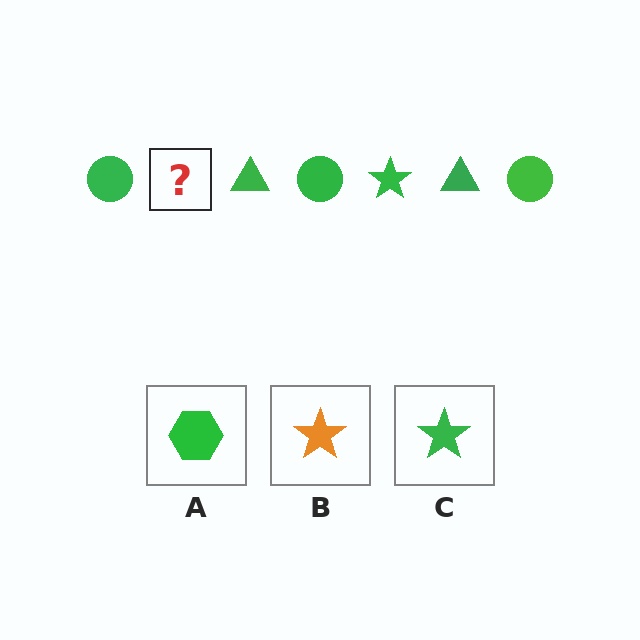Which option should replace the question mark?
Option C.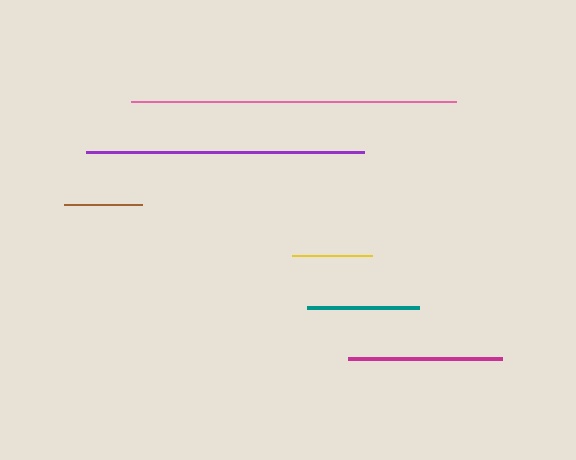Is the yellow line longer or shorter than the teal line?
The teal line is longer than the yellow line.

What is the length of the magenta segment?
The magenta segment is approximately 154 pixels long.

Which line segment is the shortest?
The brown line is the shortest at approximately 78 pixels.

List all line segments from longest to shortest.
From longest to shortest: pink, purple, magenta, teal, yellow, brown.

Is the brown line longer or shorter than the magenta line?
The magenta line is longer than the brown line.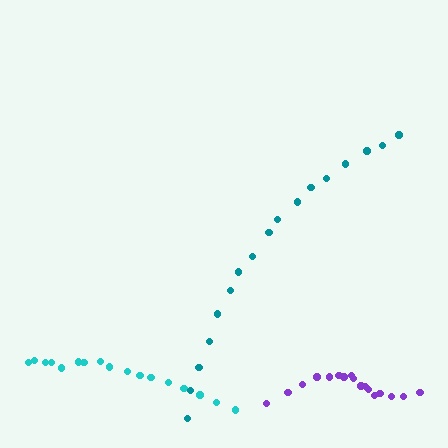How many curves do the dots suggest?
There are 3 distinct paths.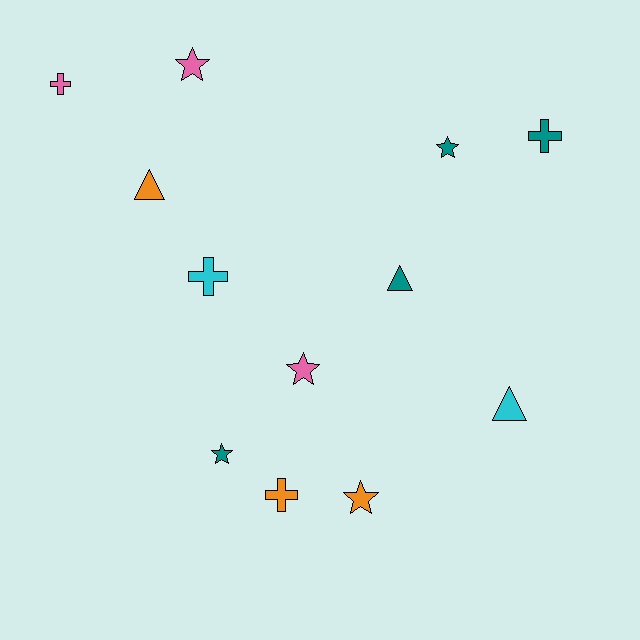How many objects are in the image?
There are 12 objects.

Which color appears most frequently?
Teal, with 4 objects.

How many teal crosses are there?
There is 1 teal cross.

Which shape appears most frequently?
Star, with 5 objects.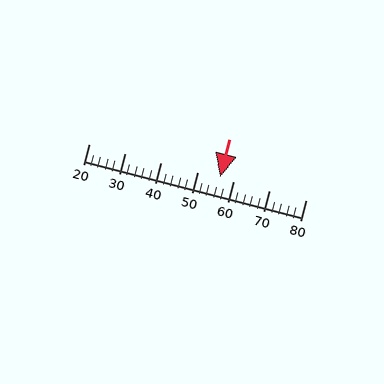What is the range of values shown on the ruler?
The ruler shows values from 20 to 80.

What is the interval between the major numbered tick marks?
The major tick marks are spaced 10 units apart.